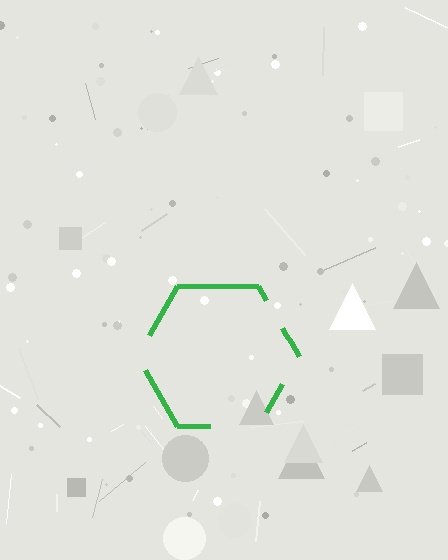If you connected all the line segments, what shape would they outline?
They would outline a hexagon.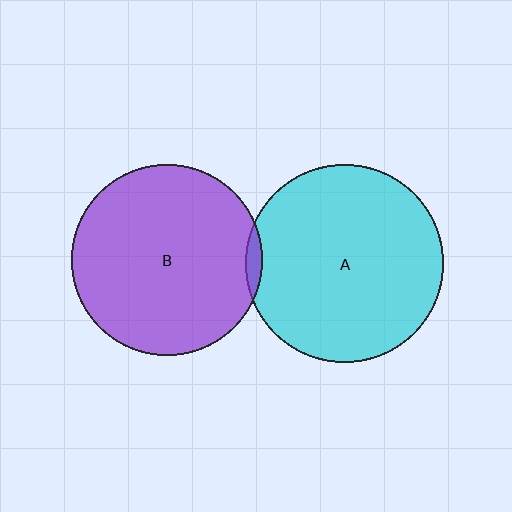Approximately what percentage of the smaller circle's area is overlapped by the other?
Approximately 5%.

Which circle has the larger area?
Circle A (cyan).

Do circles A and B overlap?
Yes.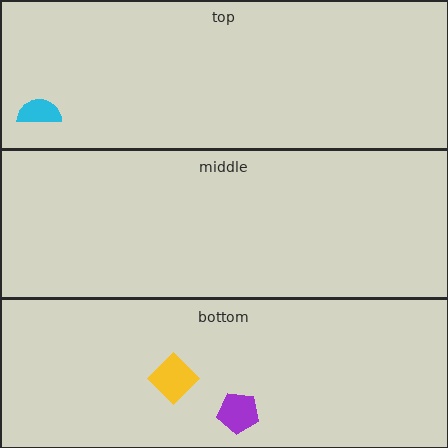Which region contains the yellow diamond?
The bottom region.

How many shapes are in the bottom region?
2.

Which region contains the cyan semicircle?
The top region.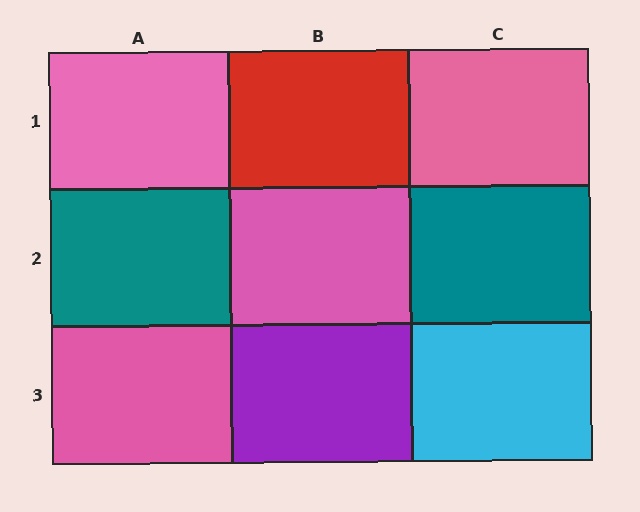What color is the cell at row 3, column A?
Pink.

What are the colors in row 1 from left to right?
Pink, red, pink.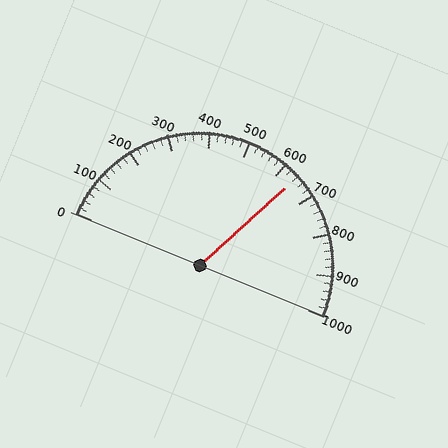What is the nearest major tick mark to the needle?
The nearest major tick mark is 600.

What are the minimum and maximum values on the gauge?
The gauge ranges from 0 to 1000.